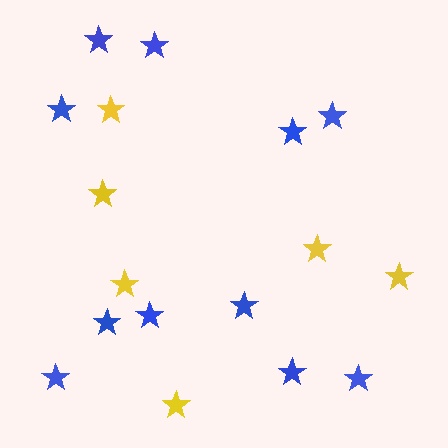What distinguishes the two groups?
There are 2 groups: one group of yellow stars (6) and one group of blue stars (11).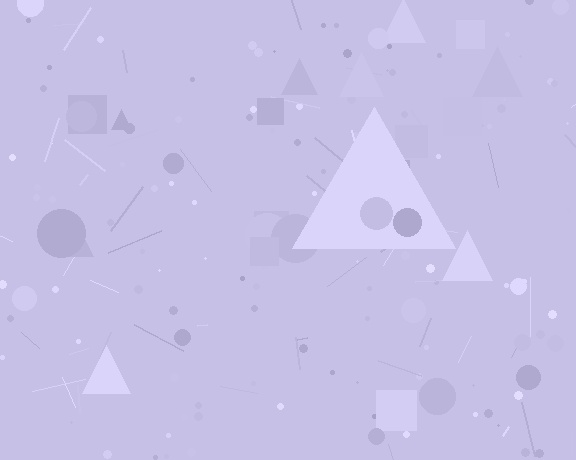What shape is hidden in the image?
A triangle is hidden in the image.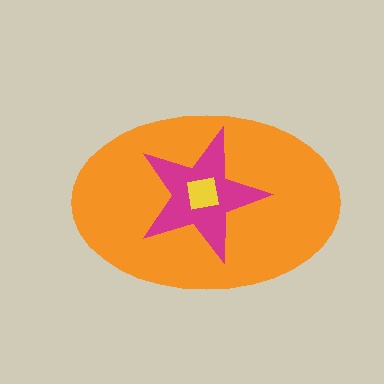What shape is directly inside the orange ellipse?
The magenta star.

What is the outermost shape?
The orange ellipse.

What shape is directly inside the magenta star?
The yellow square.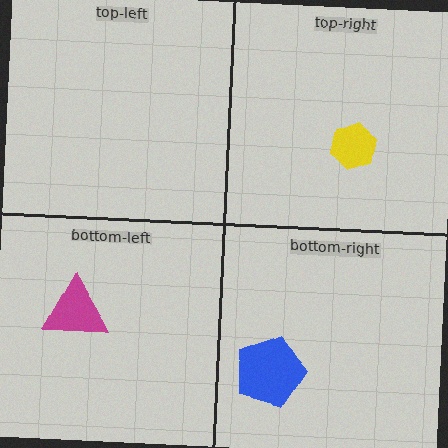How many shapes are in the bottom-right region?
1.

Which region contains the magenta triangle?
The bottom-left region.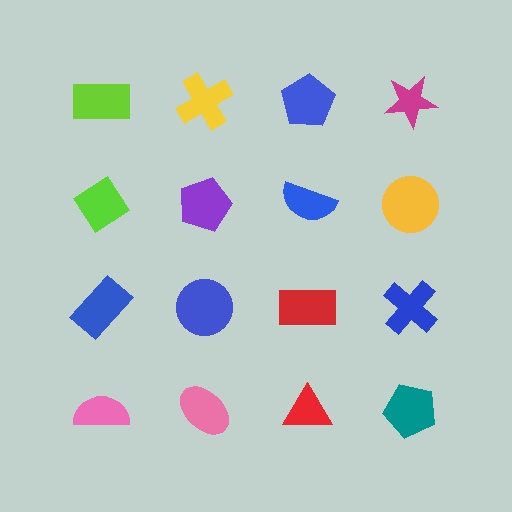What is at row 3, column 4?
A blue cross.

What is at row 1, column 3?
A blue pentagon.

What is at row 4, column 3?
A red triangle.